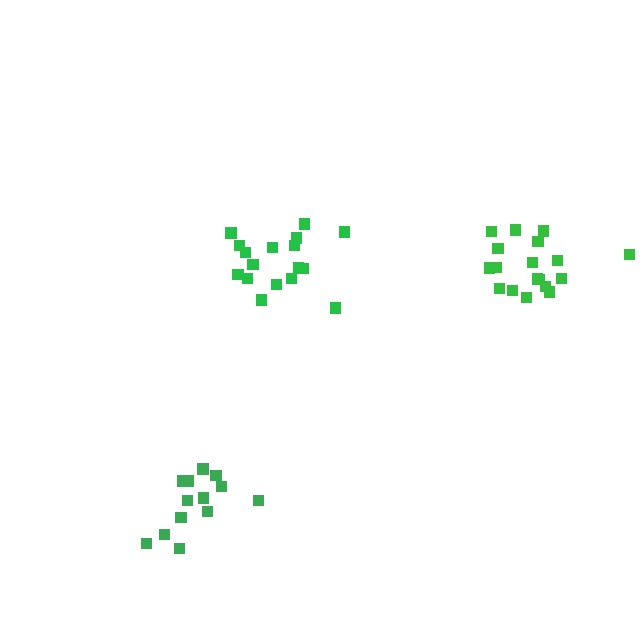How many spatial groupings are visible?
There are 3 spatial groupings.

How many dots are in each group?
Group 1: 13 dots, Group 2: 17 dots, Group 3: 18 dots (48 total).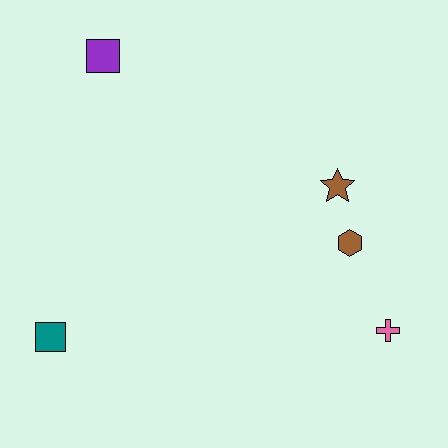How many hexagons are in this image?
There is 1 hexagon.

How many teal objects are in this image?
There is 1 teal object.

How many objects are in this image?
There are 5 objects.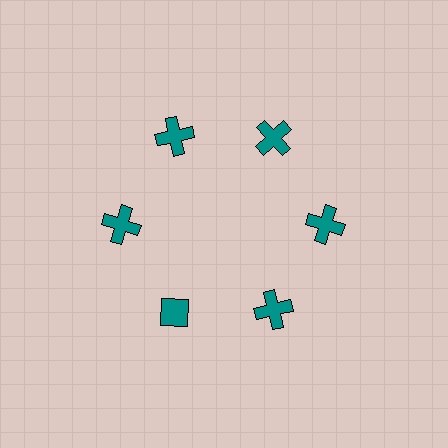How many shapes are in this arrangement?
There are 6 shapes arranged in a ring pattern.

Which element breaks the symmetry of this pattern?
The teal diamond at roughly the 7 o'clock position breaks the symmetry. All other shapes are teal crosses.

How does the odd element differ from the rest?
It has a different shape: diamond instead of cross.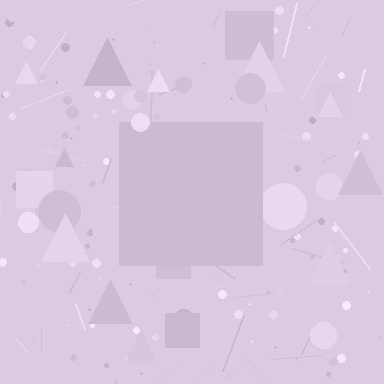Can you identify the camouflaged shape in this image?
The camouflaged shape is a square.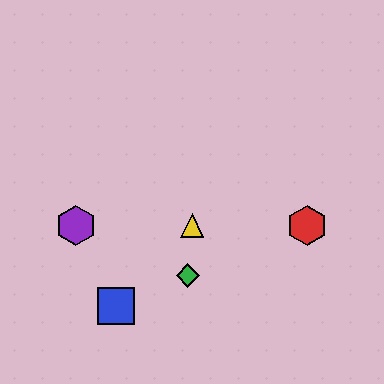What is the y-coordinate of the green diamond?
The green diamond is at y≈276.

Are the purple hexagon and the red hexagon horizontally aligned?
Yes, both are at y≈225.